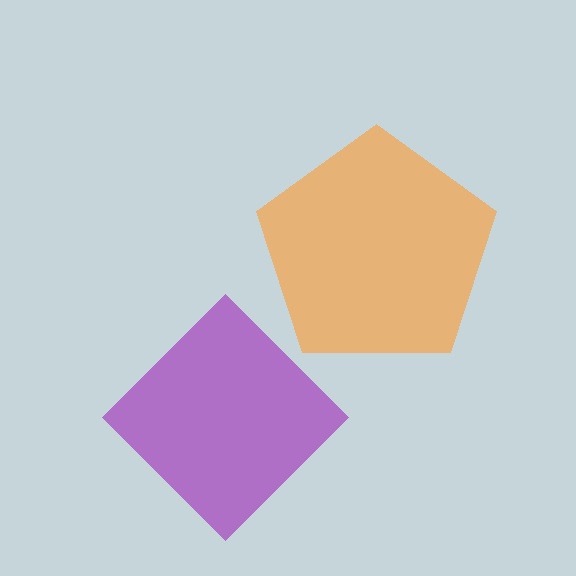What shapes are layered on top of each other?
The layered shapes are: a purple diamond, an orange pentagon.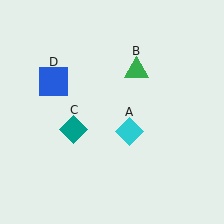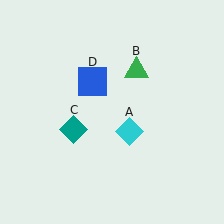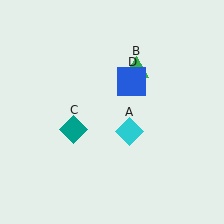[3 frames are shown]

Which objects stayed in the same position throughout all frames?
Cyan diamond (object A) and green triangle (object B) and teal diamond (object C) remained stationary.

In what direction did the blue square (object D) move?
The blue square (object D) moved right.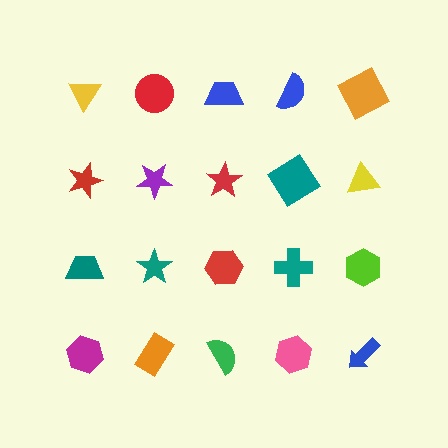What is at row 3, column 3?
A red hexagon.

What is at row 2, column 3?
A red star.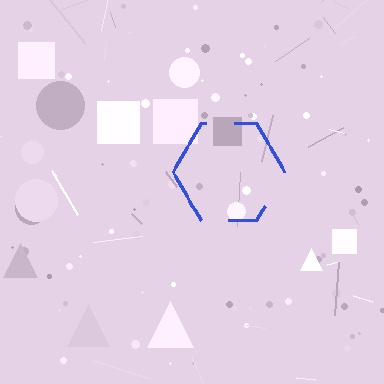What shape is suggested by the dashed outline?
The dashed outline suggests a hexagon.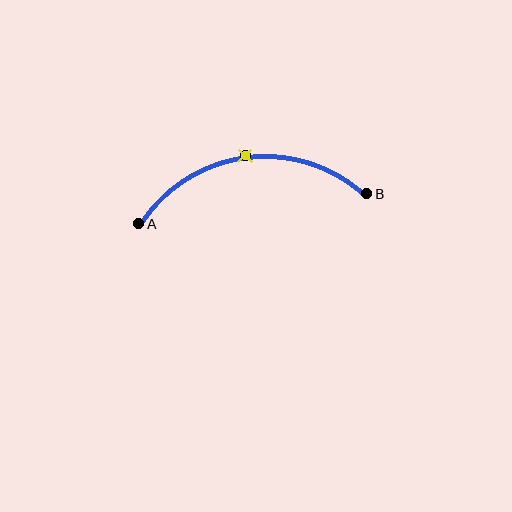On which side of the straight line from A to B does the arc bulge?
The arc bulges above the straight line connecting A and B.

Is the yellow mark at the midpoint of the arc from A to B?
Yes. The yellow mark lies on the arc at equal arc-length from both A and B — it is the arc midpoint.